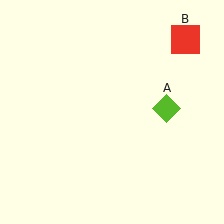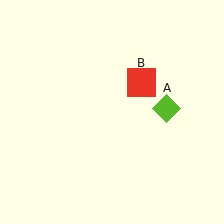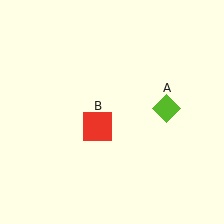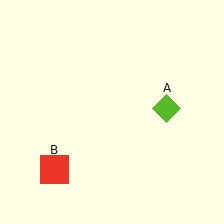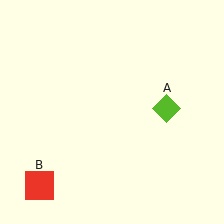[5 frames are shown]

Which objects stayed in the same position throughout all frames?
Lime diamond (object A) remained stationary.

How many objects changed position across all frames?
1 object changed position: red square (object B).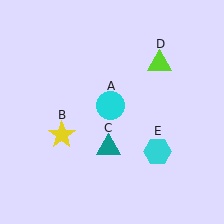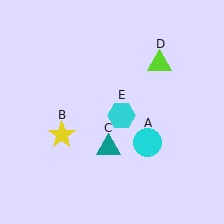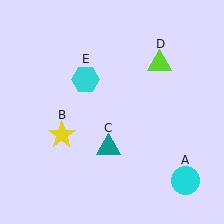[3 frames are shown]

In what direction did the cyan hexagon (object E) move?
The cyan hexagon (object E) moved up and to the left.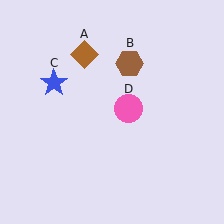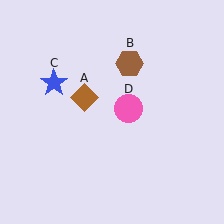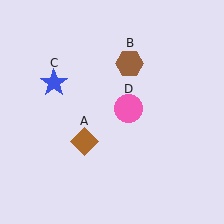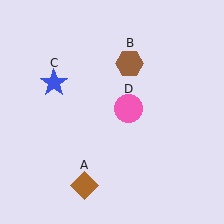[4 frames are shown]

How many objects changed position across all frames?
1 object changed position: brown diamond (object A).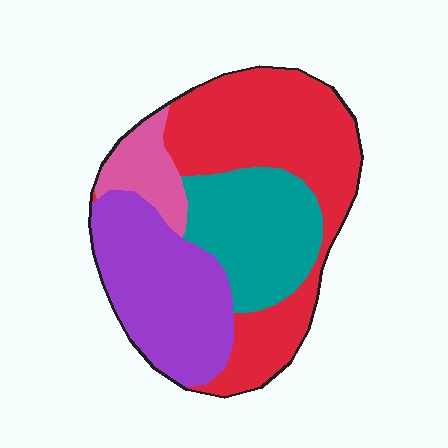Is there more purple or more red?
Red.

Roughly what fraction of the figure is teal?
Teal takes up about one fifth (1/5) of the figure.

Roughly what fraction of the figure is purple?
Purple covers roughly 30% of the figure.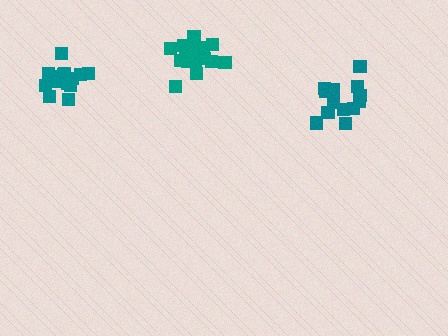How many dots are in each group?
Group 1: 16 dots, Group 2: 18 dots, Group 3: 13 dots (47 total).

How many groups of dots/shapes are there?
There are 3 groups.